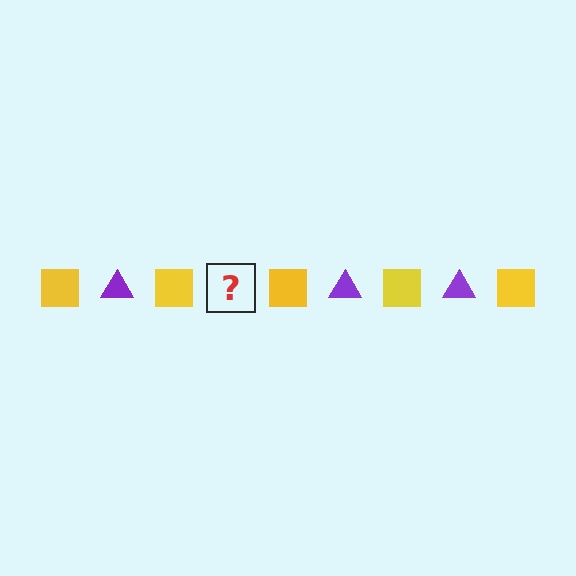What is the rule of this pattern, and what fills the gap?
The rule is that the pattern alternates between yellow square and purple triangle. The gap should be filled with a purple triangle.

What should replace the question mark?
The question mark should be replaced with a purple triangle.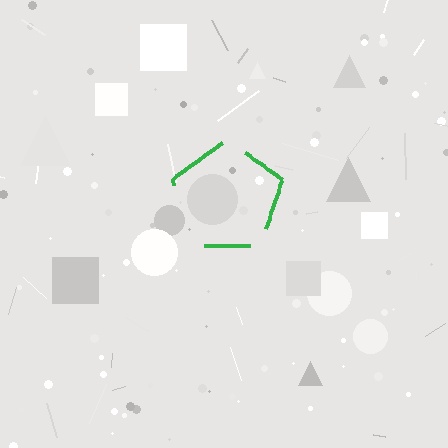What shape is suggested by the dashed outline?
The dashed outline suggests a pentagon.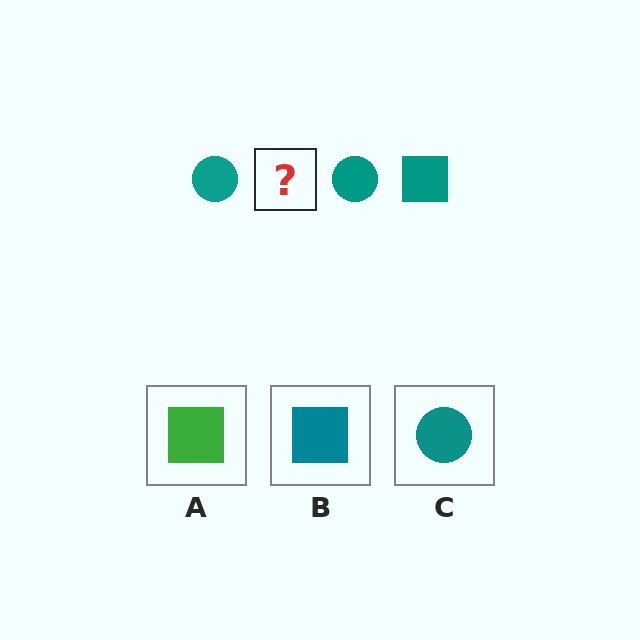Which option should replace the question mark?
Option B.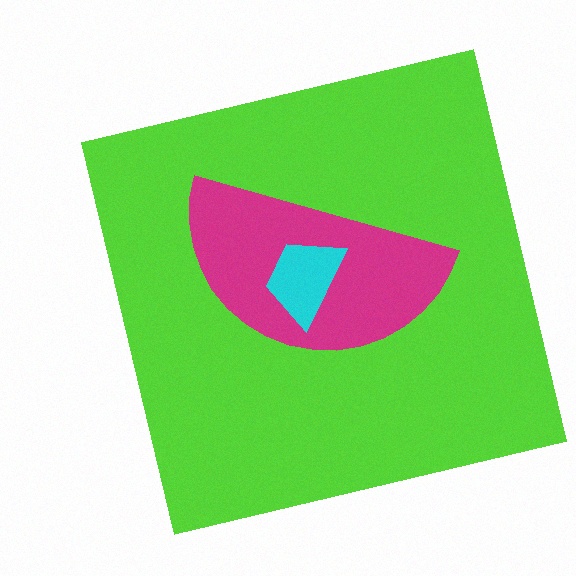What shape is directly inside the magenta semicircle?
The cyan trapezoid.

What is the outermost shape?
The lime square.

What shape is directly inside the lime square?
The magenta semicircle.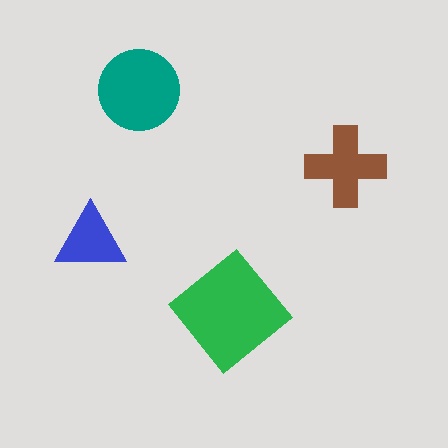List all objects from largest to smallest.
The green diamond, the teal circle, the brown cross, the blue triangle.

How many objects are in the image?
There are 4 objects in the image.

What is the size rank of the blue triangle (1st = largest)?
4th.